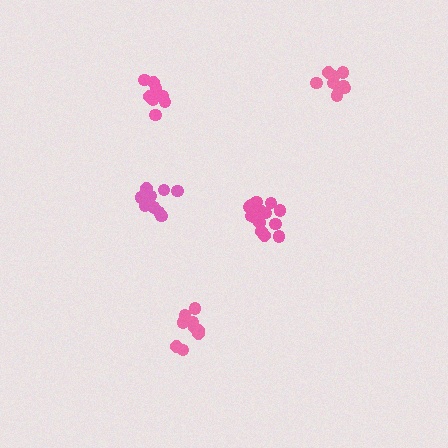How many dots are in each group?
Group 1: 9 dots, Group 2: 10 dots, Group 3: 12 dots, Group 4: 9 dots, Group 5: 15 dots (55 total).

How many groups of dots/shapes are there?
There are 5 groups.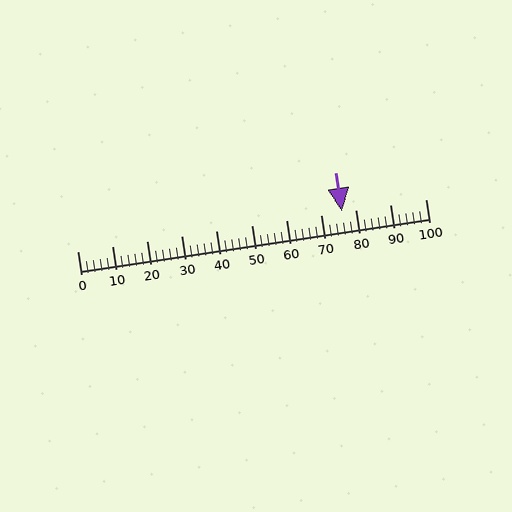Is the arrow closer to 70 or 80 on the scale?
The arrow is closer to 80.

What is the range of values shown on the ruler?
The ruler shows values from 0 to 100.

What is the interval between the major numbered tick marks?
The major tick marks are spaced 10 units apart.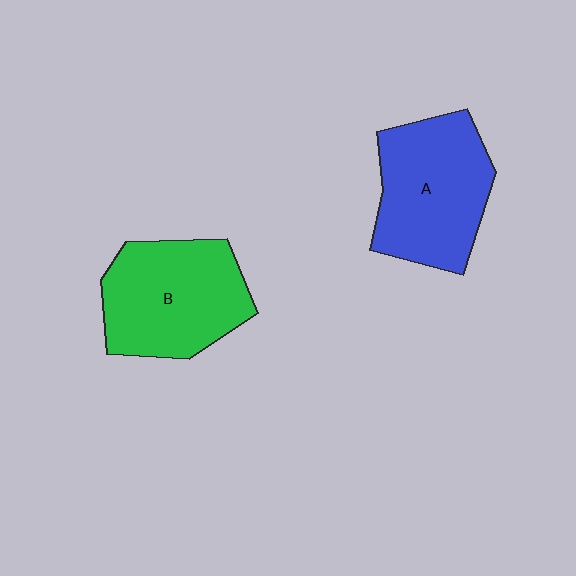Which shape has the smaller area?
Shape B (green).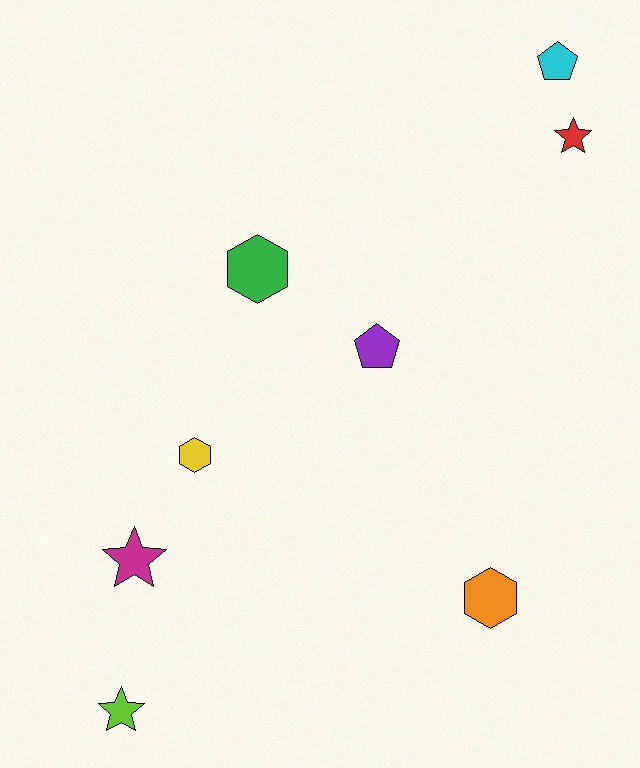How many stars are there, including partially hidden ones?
There are 3 stars.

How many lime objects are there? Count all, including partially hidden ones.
There is 1 lime object.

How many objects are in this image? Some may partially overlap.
There are 8 objects.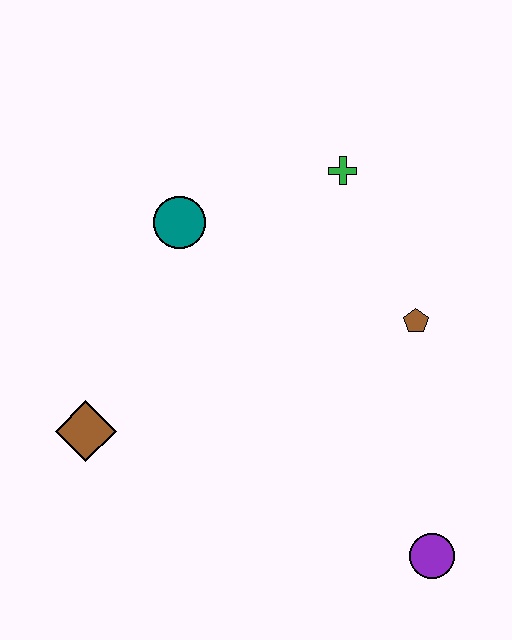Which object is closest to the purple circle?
The brown pentagon is closest to the purple circle.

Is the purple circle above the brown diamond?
No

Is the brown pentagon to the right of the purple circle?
No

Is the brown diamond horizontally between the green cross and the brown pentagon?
No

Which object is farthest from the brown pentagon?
The brown diamond is farthest from the brown pentagon.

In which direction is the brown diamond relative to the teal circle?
The brown diamond is below the teal circle.